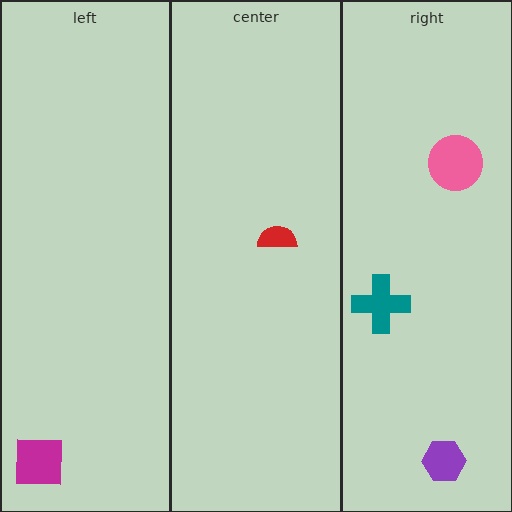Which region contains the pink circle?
The right region.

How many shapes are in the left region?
1.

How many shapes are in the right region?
3.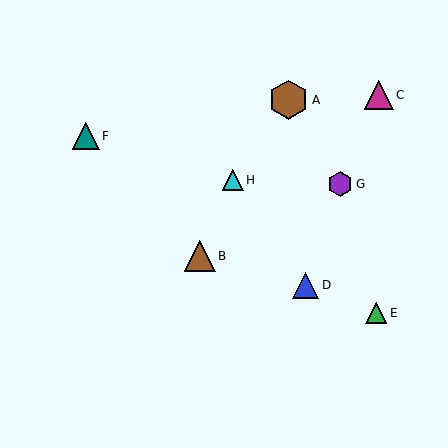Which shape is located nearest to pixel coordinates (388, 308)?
The green triangle (labeled E) at (376, 313) is nearest to that location.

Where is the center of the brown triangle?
The center of the brown triangle is at (200, 256).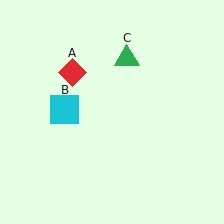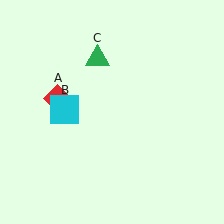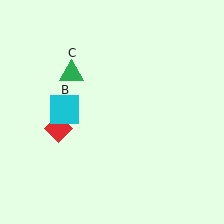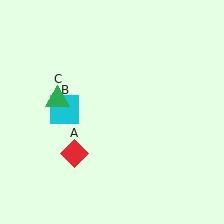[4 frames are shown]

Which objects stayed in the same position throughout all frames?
Cyan square (object B) remained stationary.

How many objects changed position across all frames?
2 objects changed position: red diamond (object A), green triangle (object C).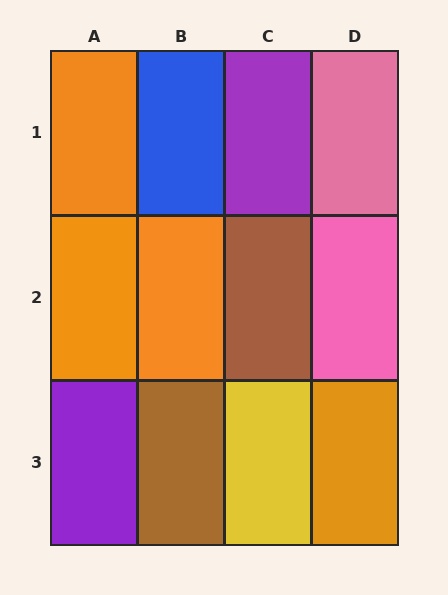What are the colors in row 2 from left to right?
Orange, orange, brown, pink.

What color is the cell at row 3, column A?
Purple.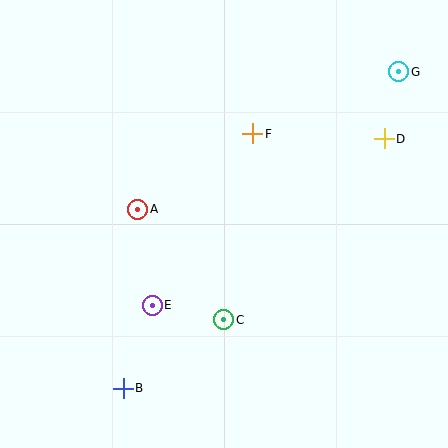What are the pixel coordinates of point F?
Point F is at (253, 134).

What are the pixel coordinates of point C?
Point C is at (224, 320).